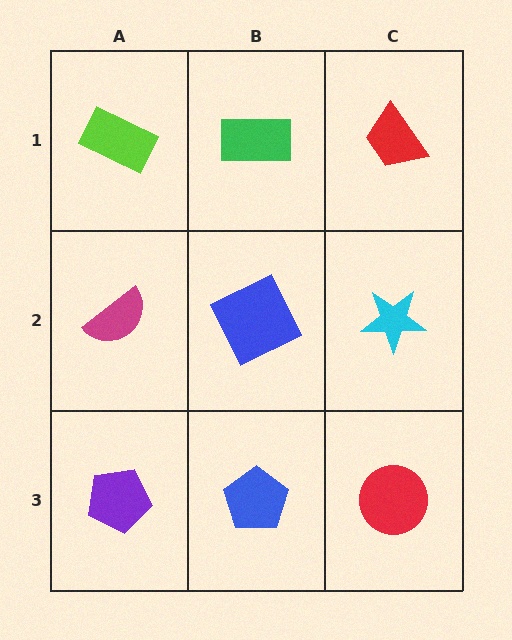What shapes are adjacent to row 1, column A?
A magenta semicircle (row 2, column A), a green rectangle (row 1, column B).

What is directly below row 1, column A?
A magenta semicircle.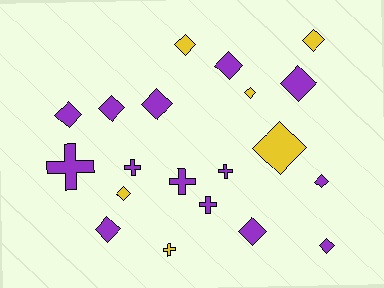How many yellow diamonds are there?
There are 5 yellow diamonds.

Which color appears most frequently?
Purple, with 14 objects.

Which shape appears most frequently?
Diamond, with 14 objects.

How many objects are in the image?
There are 20 objects.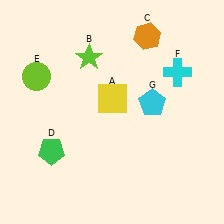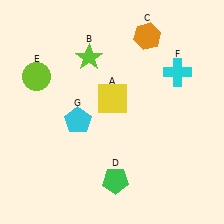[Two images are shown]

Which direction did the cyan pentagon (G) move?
The cyan pentagon (G) moved left.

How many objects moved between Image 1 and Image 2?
2 objects moved between the two images.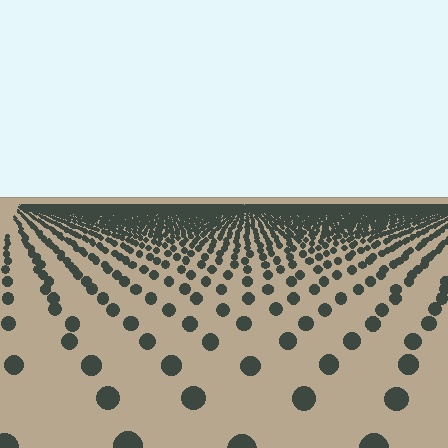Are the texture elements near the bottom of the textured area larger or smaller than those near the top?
Larger. Near the bottom, elements are closer to the viewer and appear at a bigger on-screen size.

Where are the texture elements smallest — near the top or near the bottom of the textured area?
Near the top.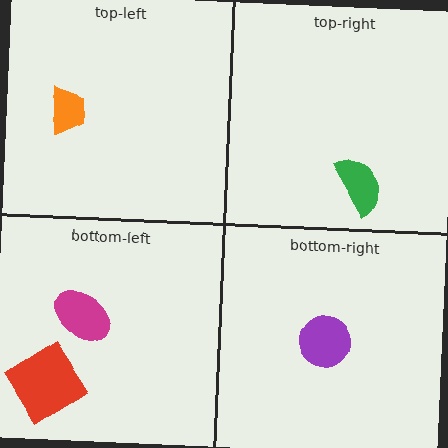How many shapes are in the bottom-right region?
1.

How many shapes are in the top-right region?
1.